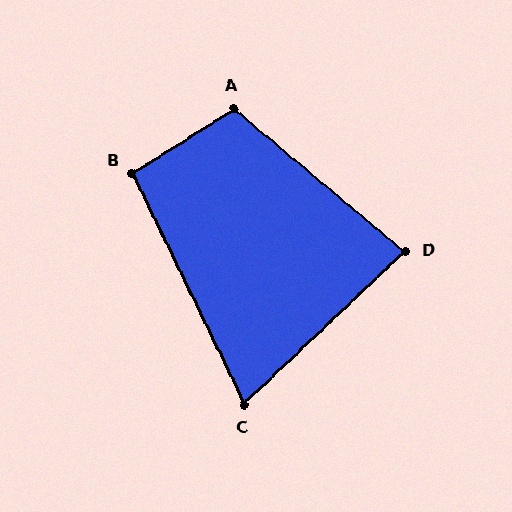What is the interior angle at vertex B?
Approximately 96 degrees (obtuse).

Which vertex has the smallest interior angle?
C, at approximately 72 degrees.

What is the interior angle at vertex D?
Approximately 84 degrees (acute).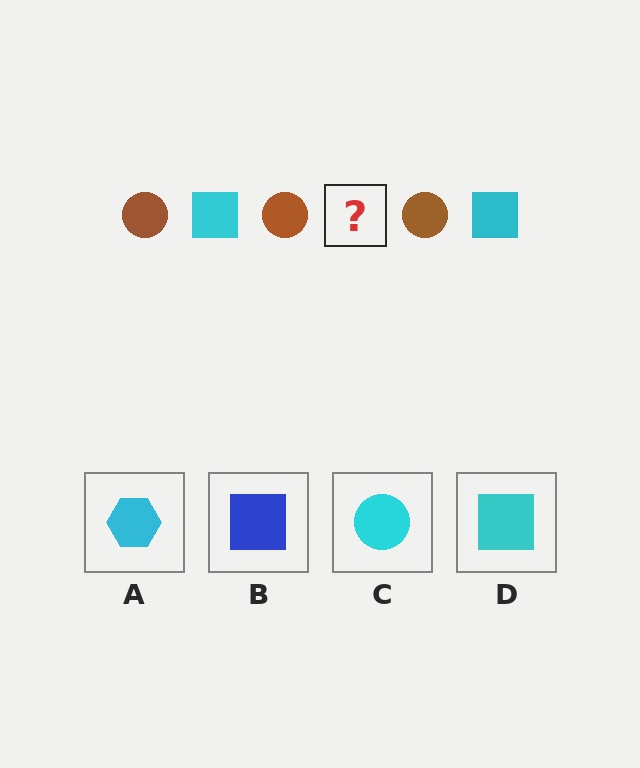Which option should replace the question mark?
Option D.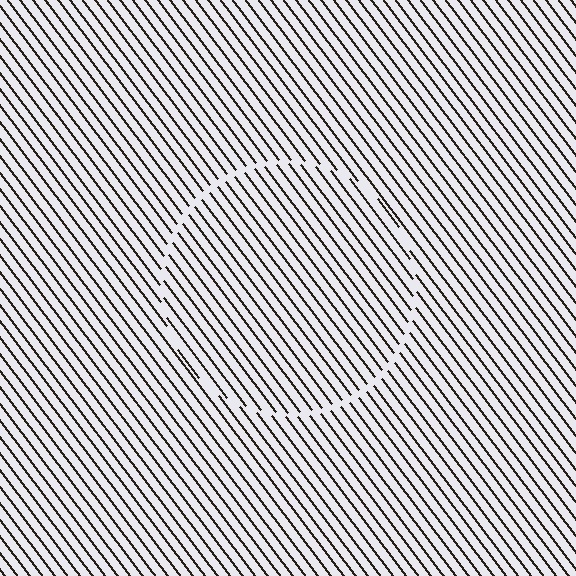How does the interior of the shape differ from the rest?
The interior of the shape contains the same grating, shifted by half a period — the contour is defined by the phase discontinuity where line-ends from the inner and outer gratings abut.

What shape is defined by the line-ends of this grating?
An illusory circle. The interior of the shape contains the same grating, shifted by half a period — the contour is defined by the phase discontinuity where line-ends from the inner and outer gratings abut.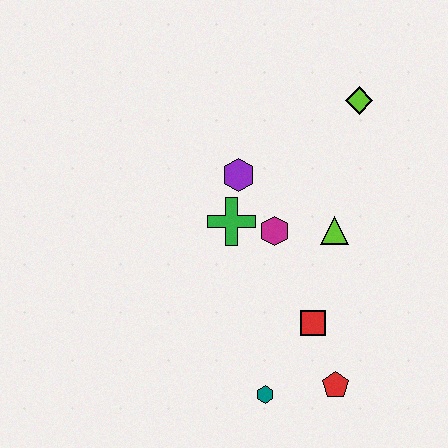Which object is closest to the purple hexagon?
The green cross is closest to the purple hexagon.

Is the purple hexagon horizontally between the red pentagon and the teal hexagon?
No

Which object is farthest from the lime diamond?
The teal hexagon is farthest from the lime diamond.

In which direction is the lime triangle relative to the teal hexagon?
The lime triangle is above the teal hexagon.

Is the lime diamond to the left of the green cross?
No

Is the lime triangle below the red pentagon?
No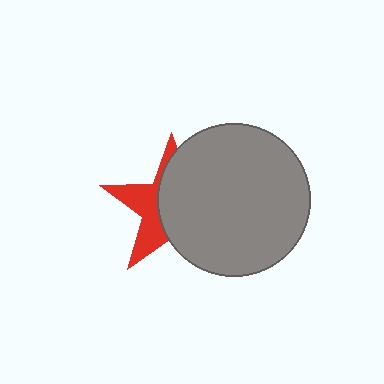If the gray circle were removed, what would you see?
You would see the complete red star.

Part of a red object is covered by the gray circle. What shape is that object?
It is a star.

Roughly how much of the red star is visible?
A small part of it is visible (roughly 39%).